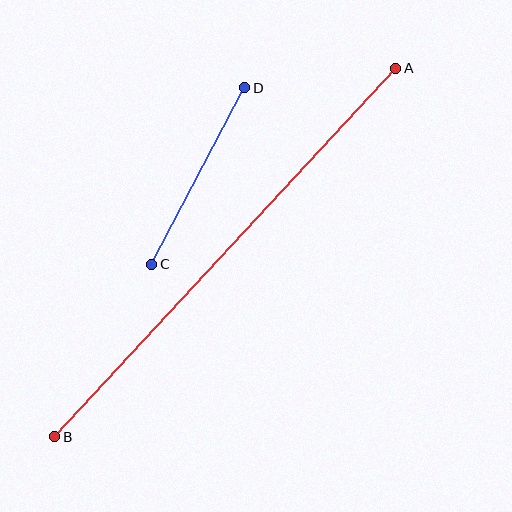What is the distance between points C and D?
The distance is approximately 200 pixels.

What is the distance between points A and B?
The distance is approximately 502 pixels.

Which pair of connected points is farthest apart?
Points A and B are farthest apart.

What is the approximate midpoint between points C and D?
The midpoint is at approximately (198, 176) pixels.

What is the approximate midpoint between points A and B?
The midpoint is at approximately (225, 253) pixels.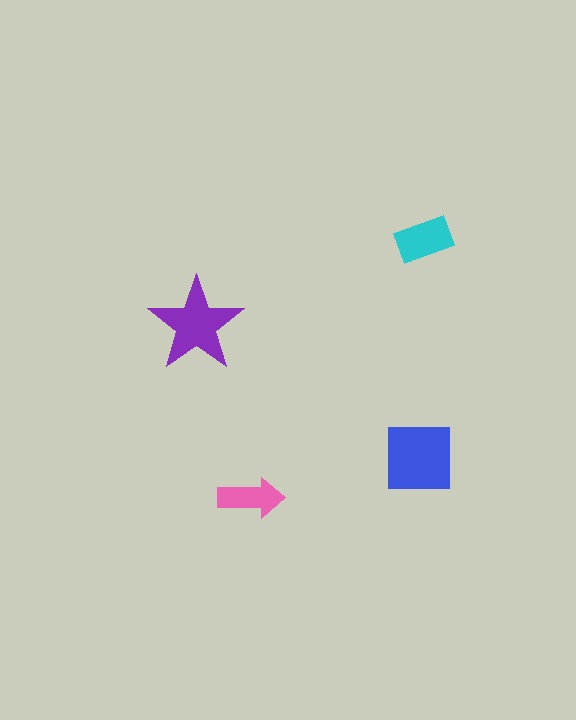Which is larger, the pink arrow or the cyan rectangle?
The cyan rectangle.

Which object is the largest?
The blue square.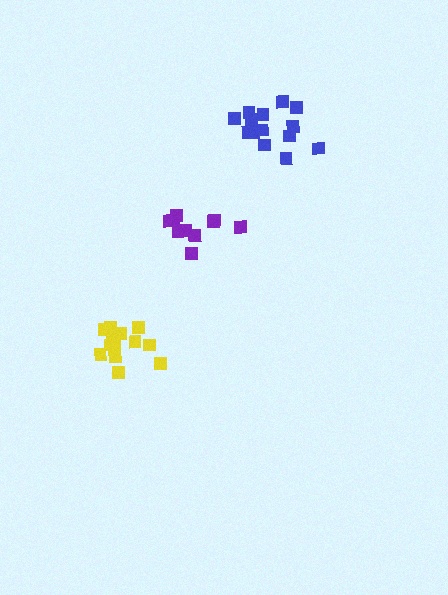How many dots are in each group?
Group 1: 11 dots, Group 2: 14 dots, Group 3: 13 dots (38 total).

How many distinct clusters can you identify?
There are 3 distinct clusters.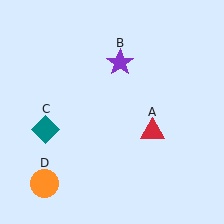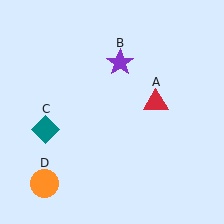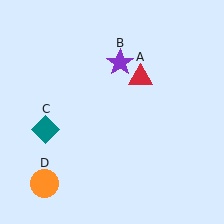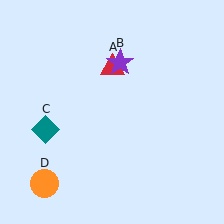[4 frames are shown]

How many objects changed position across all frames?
1 object changed position: red triangle (object A).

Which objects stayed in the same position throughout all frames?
Purple star (object B) and teal diamond (object C) and orange circle (object D) remained stationary.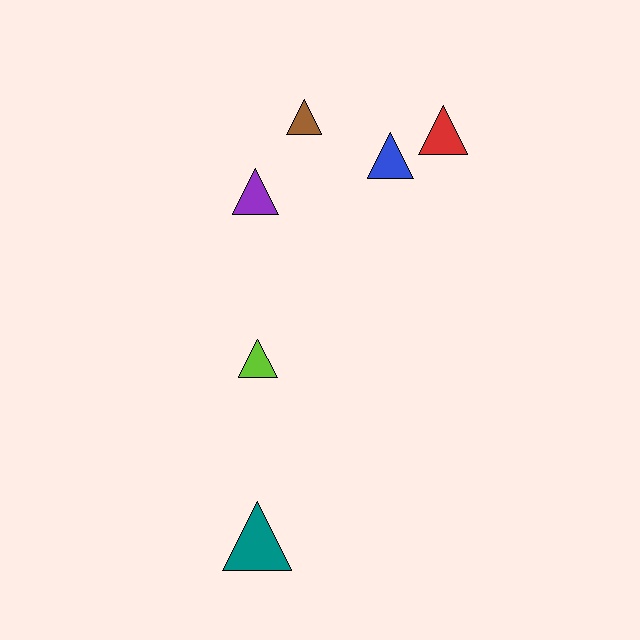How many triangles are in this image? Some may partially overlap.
There are 6 triangles.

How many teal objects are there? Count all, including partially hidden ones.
There is 1 teal object.